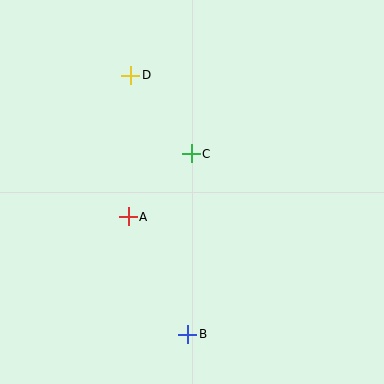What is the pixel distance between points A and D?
The distance between A and D is 141 pixels.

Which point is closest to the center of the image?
Point C at (191, 154) is closest to the center.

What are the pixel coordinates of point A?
Point A is at (128, 217).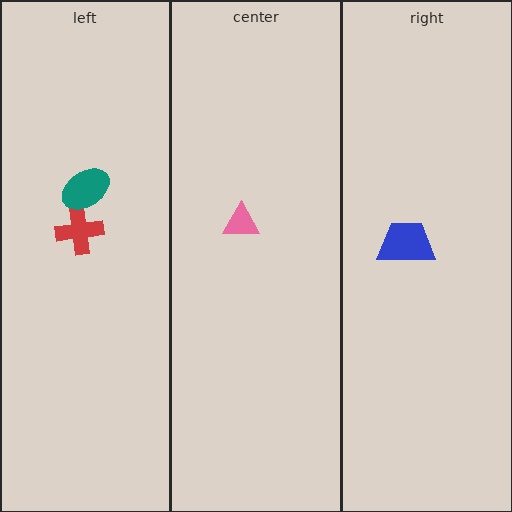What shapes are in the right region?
The blue trapezoid.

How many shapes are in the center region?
1.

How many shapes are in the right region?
1.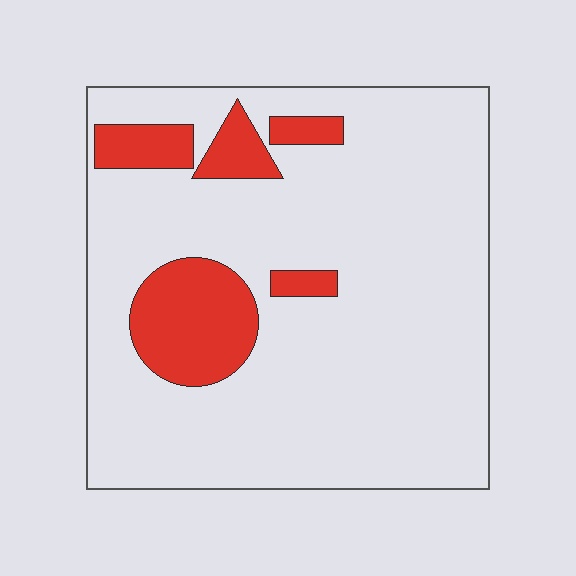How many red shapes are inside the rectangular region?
5.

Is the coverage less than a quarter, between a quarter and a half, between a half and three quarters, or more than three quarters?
Less than a quarter.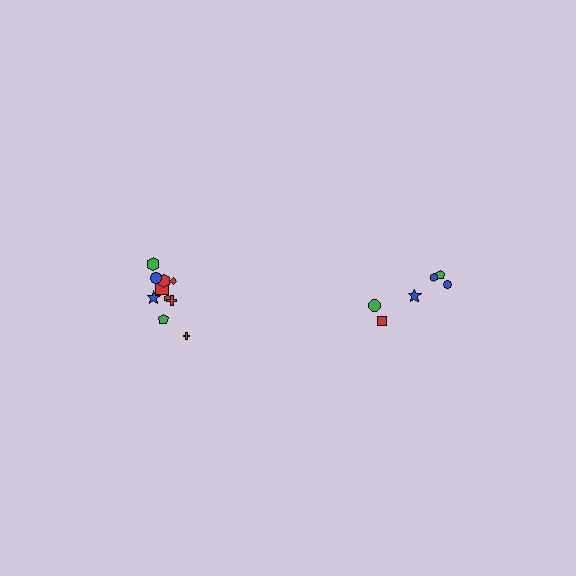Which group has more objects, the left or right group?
The left group.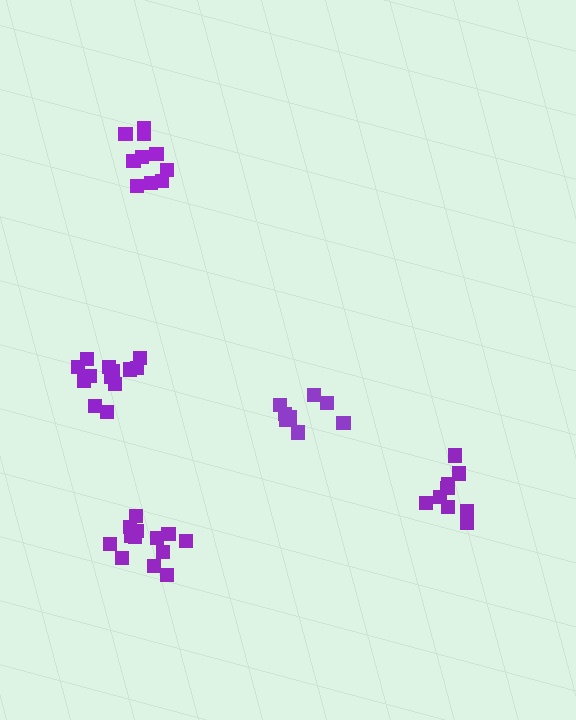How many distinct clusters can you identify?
There are 5 distinct clusters.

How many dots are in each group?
Group 1: 13 dots, Group 2: 10 dots, Group 3: 13 dots, Group 4: 10 dots, Group 5: 8 dots (54 total).